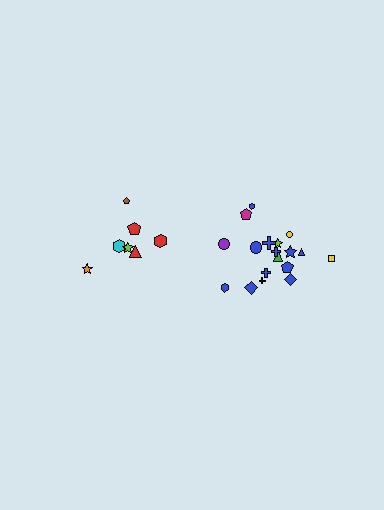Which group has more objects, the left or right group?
The right group.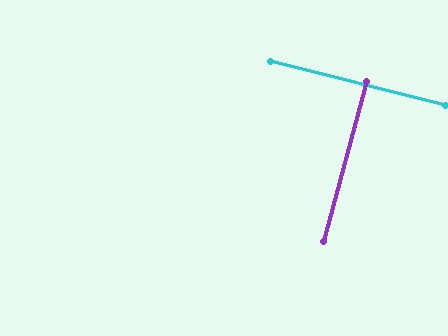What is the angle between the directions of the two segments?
Approximately 89 degrees.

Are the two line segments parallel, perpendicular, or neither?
Perpendicular — they meet at approximately 89°.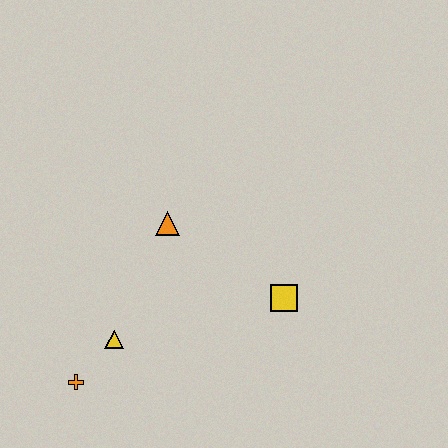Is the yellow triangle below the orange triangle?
Yes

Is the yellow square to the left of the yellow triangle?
No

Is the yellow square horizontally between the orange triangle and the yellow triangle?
No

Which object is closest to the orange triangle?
The yellow triangle is closest to the orange triangle.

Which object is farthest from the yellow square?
The orange cross is farthest from the yellow square.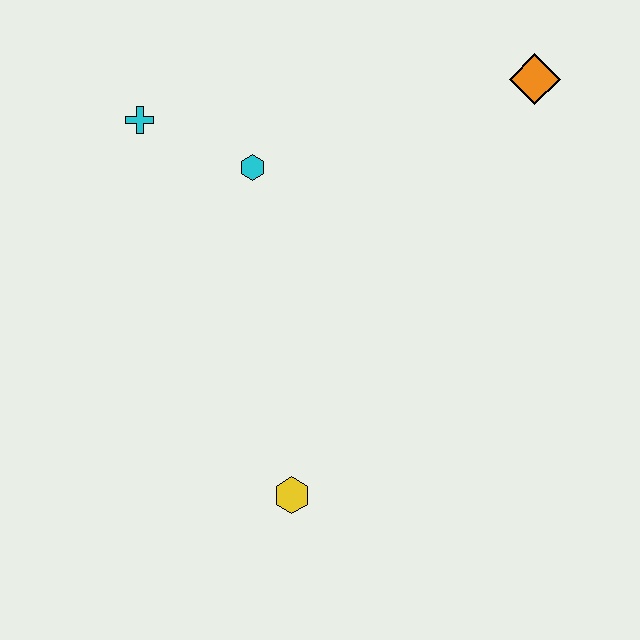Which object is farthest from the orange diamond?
The yellow hexagon is farthest from the orange diamond.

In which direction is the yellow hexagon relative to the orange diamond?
The yellow hexagon is below the orange diamond.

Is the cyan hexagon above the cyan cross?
No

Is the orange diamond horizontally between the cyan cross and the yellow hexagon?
No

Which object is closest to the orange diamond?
The cyan hexagon is closest to the orange diamond.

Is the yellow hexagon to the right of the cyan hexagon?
Yes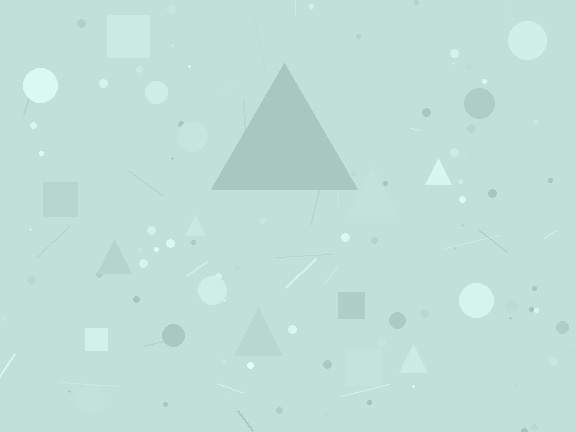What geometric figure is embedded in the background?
A triangle is embedded in the background.